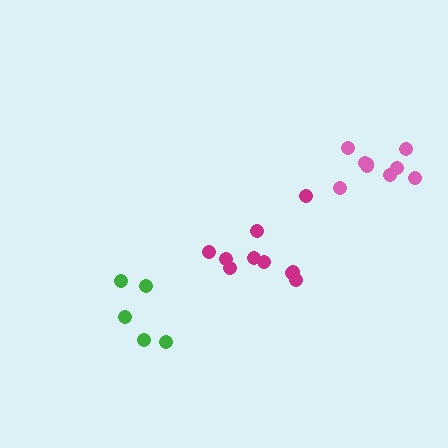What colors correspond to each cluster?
The clusters are colored: magenta, green, pink.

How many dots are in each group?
Group 1: 10 dots, Group 2: 5 dots, Group 3: 9 dots (24 total).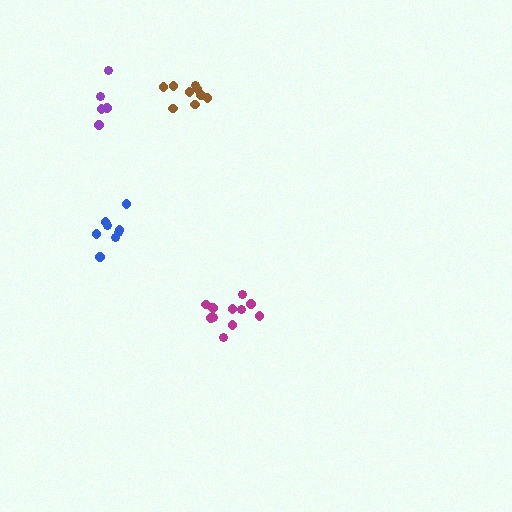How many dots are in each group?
Group 1: 9 dots, Group 2: 11 dots, Group 3: 8 dots, Group 4: 5 dots (33 total).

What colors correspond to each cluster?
The clusters are colored: brown, magenta, blue, purple.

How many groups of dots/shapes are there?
There are 4 groups.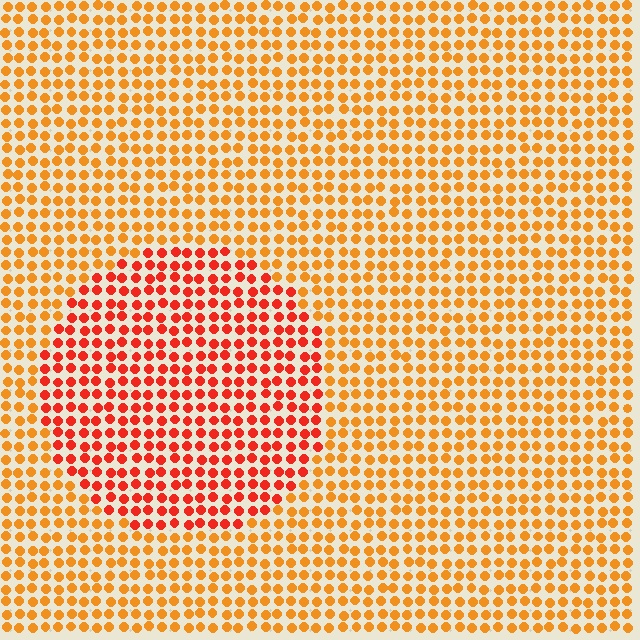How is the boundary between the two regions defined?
The boundary is defined purely by a slight shift in hue (about 30 degrees). Spacing, size, and orientation are identical on both sides.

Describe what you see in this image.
The image is filled with small orange elements in a uniform arrangement. A circle-shaped region is visible where the elements are tinted to a slightly different hue, forming a subtle color boundary.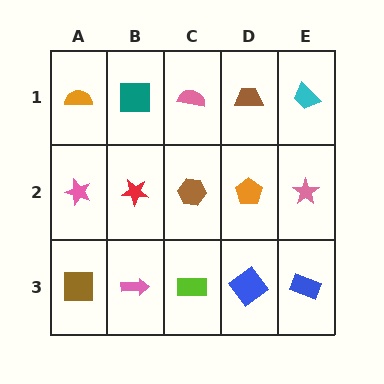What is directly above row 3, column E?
A pink star.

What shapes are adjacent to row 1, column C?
A brown hexagon (row 2, column C), a teal square (row 1, column B), a brown trapezoid (row 1, column D).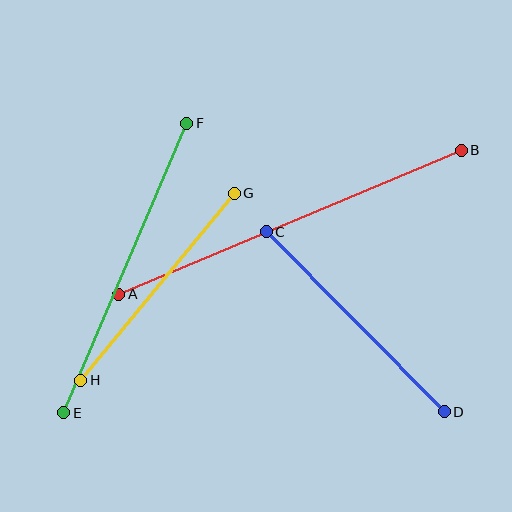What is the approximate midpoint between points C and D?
The midpoint is at approximately (355, 322) pixels.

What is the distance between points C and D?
The distance is approximately 253 pixels.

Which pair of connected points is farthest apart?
Points A and B are farthest apart.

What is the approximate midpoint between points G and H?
The midpoint is at approximately (158, 287) pixels.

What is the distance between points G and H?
The distance is approximately 242 pixels.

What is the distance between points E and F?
The distance is approximately 315 pixels.